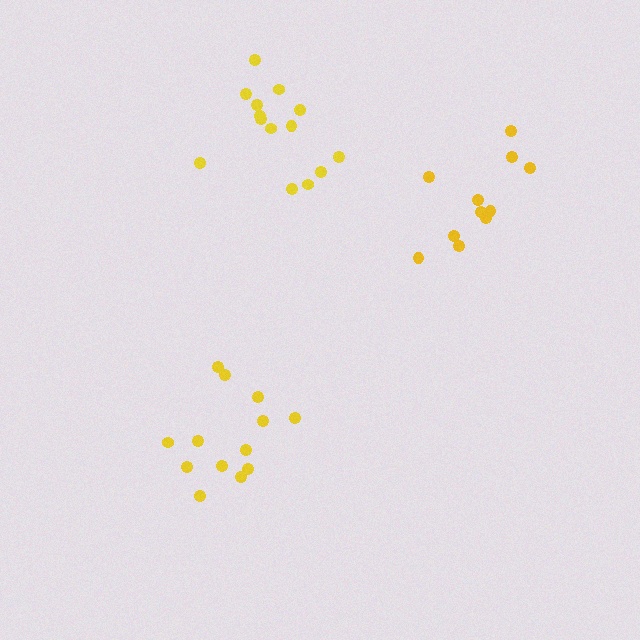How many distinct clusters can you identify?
There are 3 distinct clusters.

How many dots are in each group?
Group 1: 14 dots, Group 2: 11 dots, Group 3: 13 dots (38 total).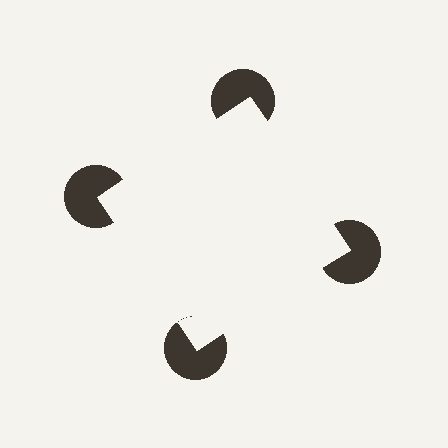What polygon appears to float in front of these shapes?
An illusory square — its edges are inferred from the aligned wedge cuts in the pac-man discs, not physically drawn.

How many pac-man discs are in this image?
There are 4 — one at each vertex of the illusory square.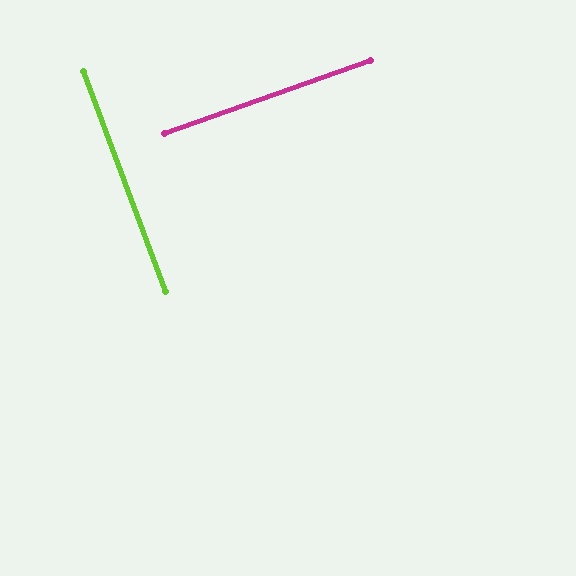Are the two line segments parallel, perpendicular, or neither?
Perpendicular — they meet at approximately 89°.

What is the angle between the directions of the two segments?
Approximately 89 degrees.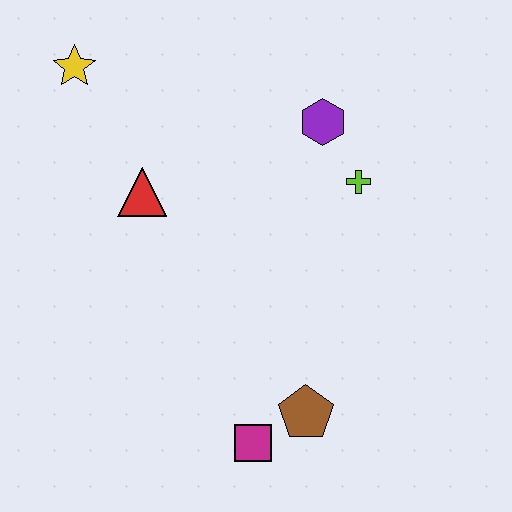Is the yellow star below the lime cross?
No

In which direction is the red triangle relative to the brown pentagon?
The red triangle is above the brown pentagon.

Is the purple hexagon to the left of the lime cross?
Yes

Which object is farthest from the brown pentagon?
The yellow star is farthest from the brown pentagon.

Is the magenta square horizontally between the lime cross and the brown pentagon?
No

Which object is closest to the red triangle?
The yellow star is closest to the red triangle.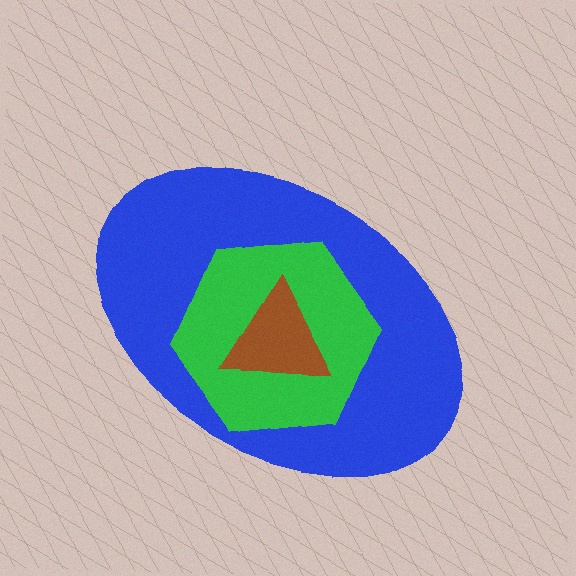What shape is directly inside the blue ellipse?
The green hexagon.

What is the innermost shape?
The brown triangle.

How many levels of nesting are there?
3.